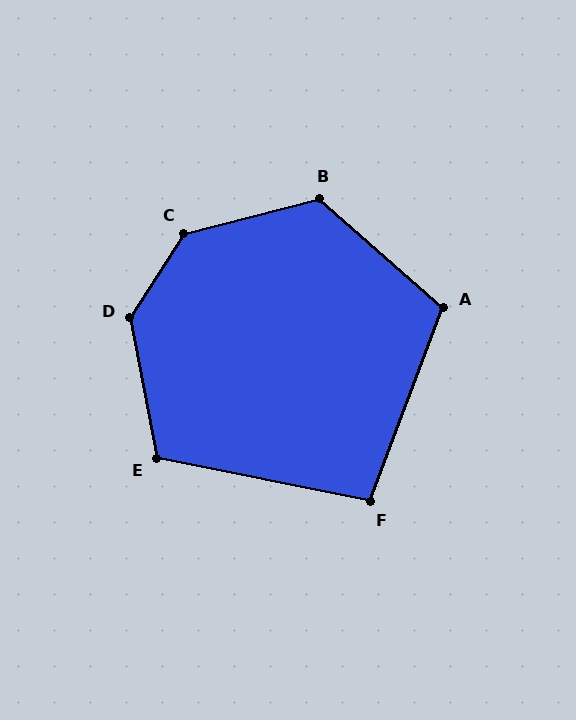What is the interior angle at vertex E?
Approximately 112 degrees (obtuse).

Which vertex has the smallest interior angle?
F, at approximately 99 degrees.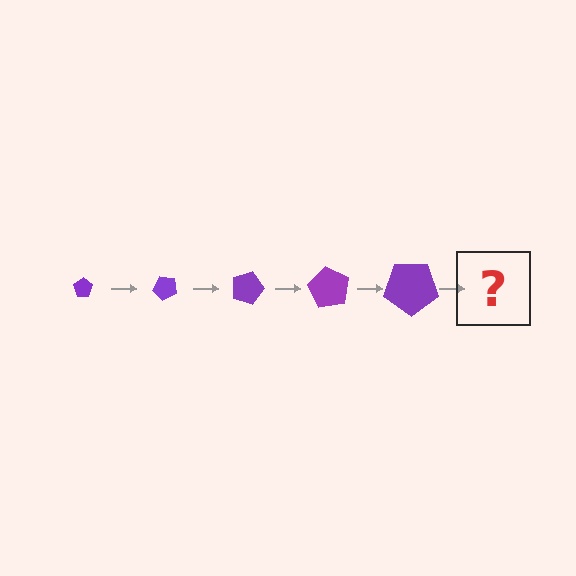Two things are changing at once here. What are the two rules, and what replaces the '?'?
The two rules are that the pentagon grows larger each step and it rotates 45 degrees each step. The '?' should be a pentagon, larger than the previous one and rotated 225 degrees from the start.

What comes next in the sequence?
The next element should be a pentagon, larger than the previous one and rotated 225 degrees from the start.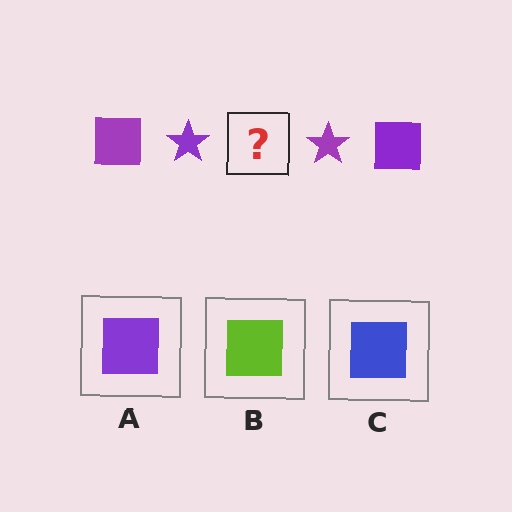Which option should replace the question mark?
Option A.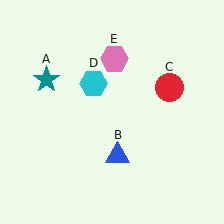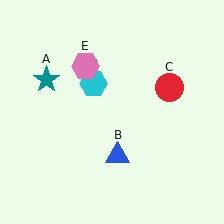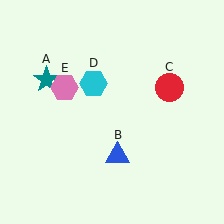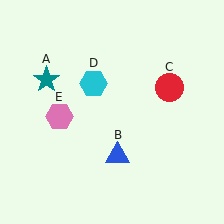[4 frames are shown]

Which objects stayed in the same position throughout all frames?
Teal star (object A) and blue triangle (object B) and red circle (object C) and cyan hexagon (object D) remained stationary.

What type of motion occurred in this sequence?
The pink hexagon (object E) rotated counterclockwise around the center of the scene.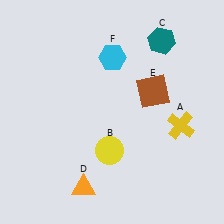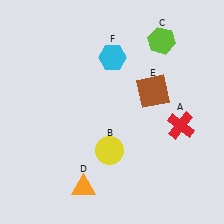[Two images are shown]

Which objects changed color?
A changed from yellow to red. C changed from teal to lime.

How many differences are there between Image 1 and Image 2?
There are 2 differences between the two images.